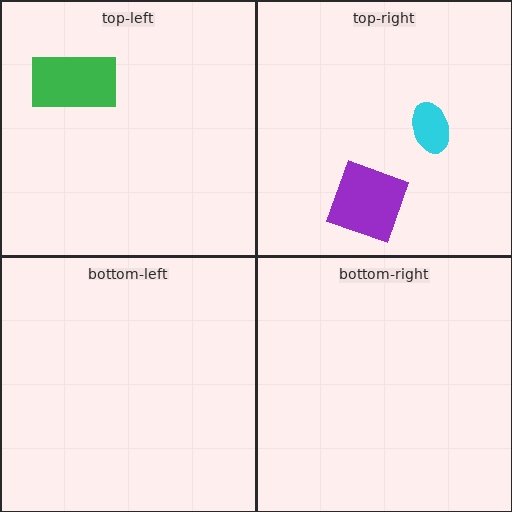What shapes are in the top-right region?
The purple square, the cyan ellipse.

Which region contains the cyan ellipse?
The top-right region.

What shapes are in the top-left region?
The green rectangle.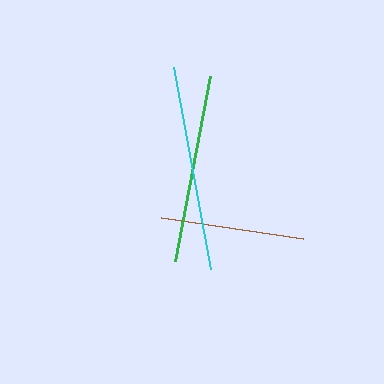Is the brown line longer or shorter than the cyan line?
The cyan line is longer than the brown line.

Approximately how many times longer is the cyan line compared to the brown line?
The cyan line is approximately 1.4 times the length of the brown line.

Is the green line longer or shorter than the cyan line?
The cyan line is longer than the green line.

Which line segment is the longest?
The cyan line is the longest at approximately 205 pixels.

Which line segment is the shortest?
The brown line is the shortest at approximately 143 pixels.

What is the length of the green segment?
The green segment is approximately 189 pixels long.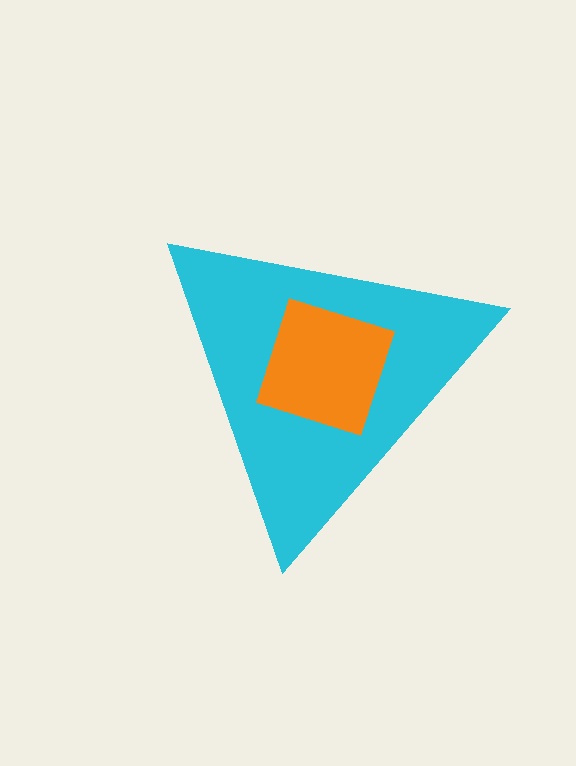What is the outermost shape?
The cyan triangle.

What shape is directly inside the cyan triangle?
The orange square.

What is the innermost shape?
The orange square.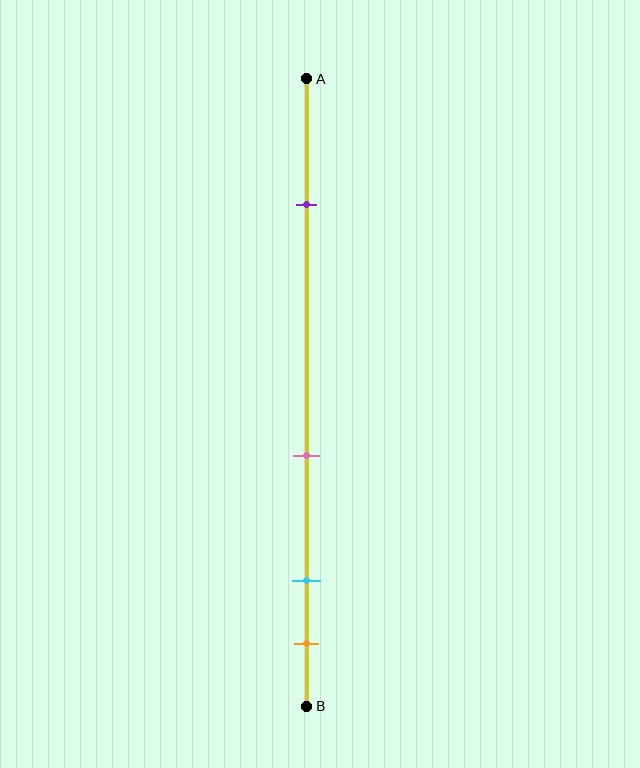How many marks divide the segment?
There are 4 marks dividing the segment.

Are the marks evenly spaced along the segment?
No, the marks are not evenly spaced.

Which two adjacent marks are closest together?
The cyan and orange marks are the closest adjacent pair.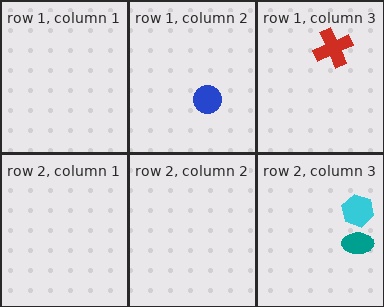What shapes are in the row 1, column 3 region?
The red cross.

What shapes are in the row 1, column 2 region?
The blue circle.